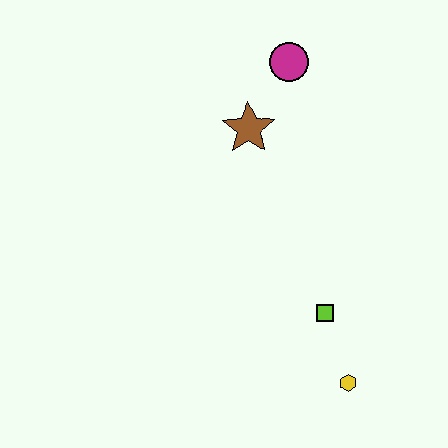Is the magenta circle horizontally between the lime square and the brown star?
Yes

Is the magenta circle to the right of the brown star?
Yes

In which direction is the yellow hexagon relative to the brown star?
The yellow hexagon is below the brown star.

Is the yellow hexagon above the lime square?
No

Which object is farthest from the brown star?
The yellow hexagon is farthest from the brown star.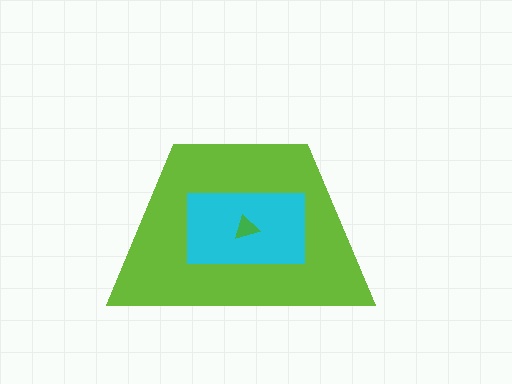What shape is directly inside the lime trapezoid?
The cyan rectangle.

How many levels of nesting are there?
3.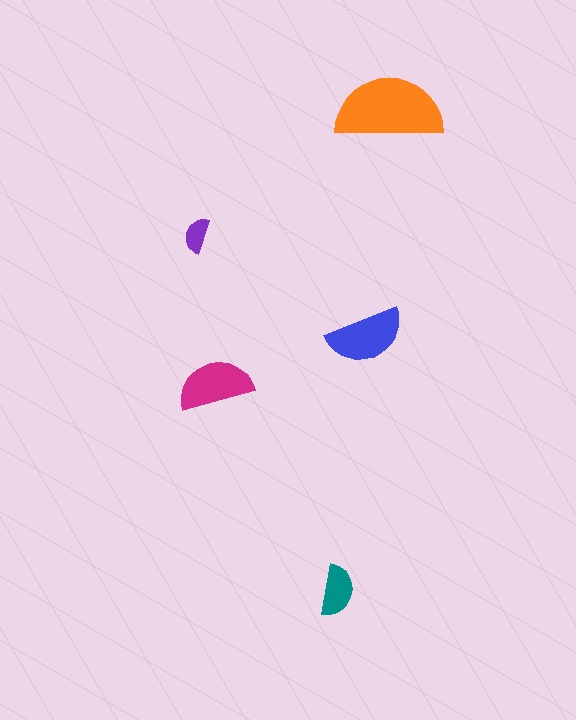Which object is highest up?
The orange semicircle is topmost.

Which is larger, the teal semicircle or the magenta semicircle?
The magenta one.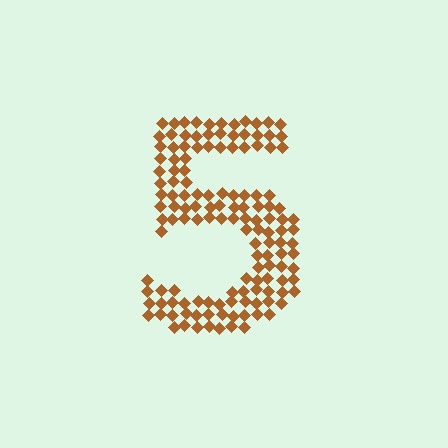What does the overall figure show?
The overall figure shows the digit 5.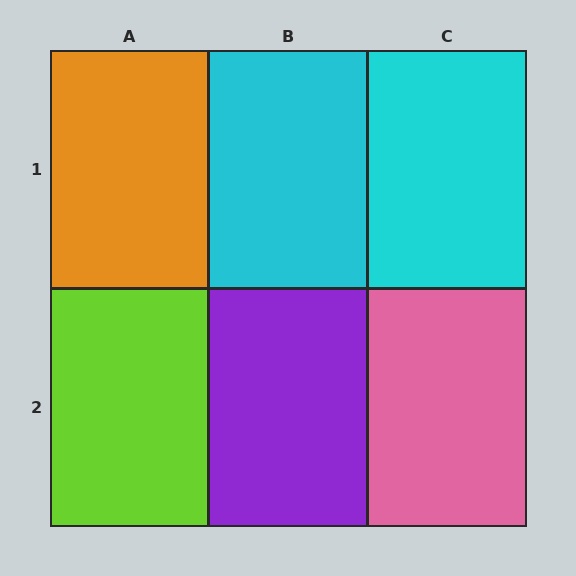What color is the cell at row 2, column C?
Pink.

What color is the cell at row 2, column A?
Lime.